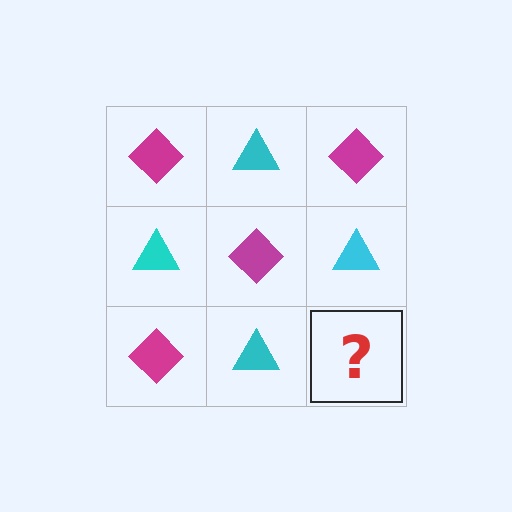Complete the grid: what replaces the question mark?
The question mark should be replaced with a magenta diamond.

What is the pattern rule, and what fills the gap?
The rule is that it alternates magenta diamond and cyan triangle in a checkerboard pattern. The gap should be filled with a magenta diamond.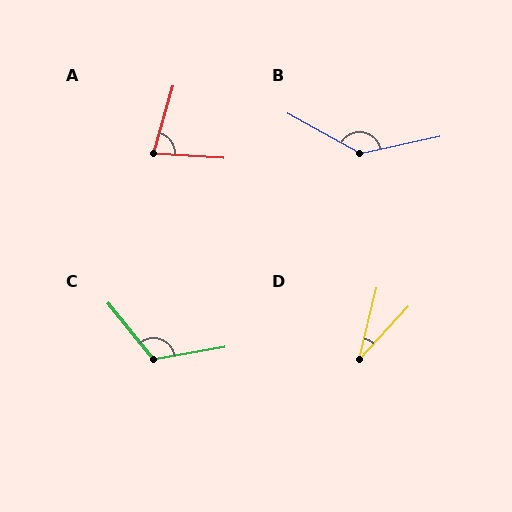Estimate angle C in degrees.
Approximately 119 degrees.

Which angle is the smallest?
D, at approximately 29 degrees.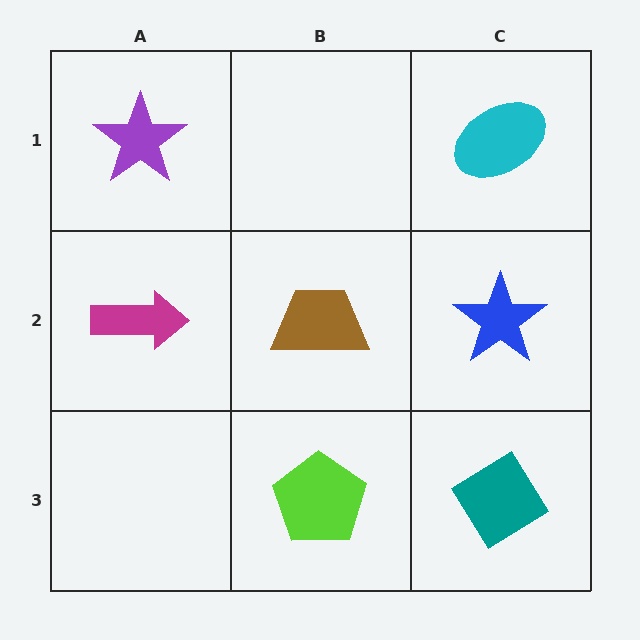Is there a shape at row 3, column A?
No, that cell is empty.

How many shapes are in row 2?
3 shapes.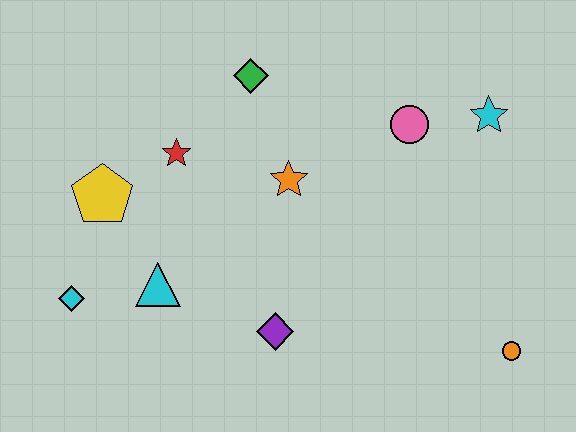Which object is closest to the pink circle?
The cyan star is closest to the pink circle.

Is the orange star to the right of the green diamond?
Yes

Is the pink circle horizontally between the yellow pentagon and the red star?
No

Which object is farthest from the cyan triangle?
The cyan star is farthest from the cyan triangle.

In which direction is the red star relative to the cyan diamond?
The red star is above the cyan diamond.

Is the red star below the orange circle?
No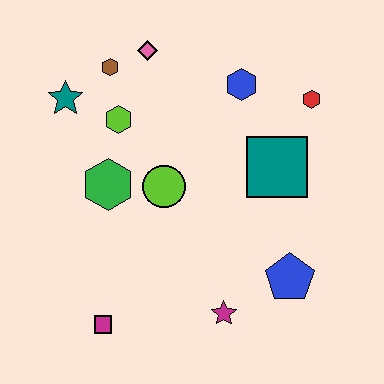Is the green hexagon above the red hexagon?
No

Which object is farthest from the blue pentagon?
The teal star is farthest from the blue pentagon.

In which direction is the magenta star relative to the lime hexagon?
The magenta star is below the lime hexagon.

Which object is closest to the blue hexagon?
The red hexagon is closest to the blue hexagon.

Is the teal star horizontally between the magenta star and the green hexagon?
No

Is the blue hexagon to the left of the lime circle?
No